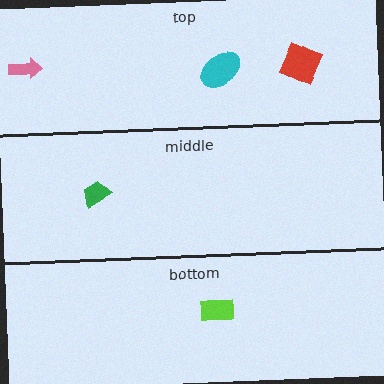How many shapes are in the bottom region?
1.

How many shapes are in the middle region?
1.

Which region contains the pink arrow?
The top region.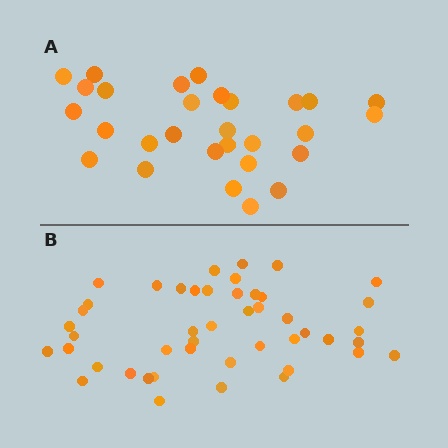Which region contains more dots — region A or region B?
Region B (the bottom region) has more dots.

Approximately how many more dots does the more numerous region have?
Region B has approximately 15 more dots than region A.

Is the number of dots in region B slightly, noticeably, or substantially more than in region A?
Region B has substantially more. The ratio is roughly 1.6 to 1.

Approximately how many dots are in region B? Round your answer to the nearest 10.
About 50 dots. (The exact count is 46, which rounds to 50.)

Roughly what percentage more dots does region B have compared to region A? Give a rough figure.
About 60% more.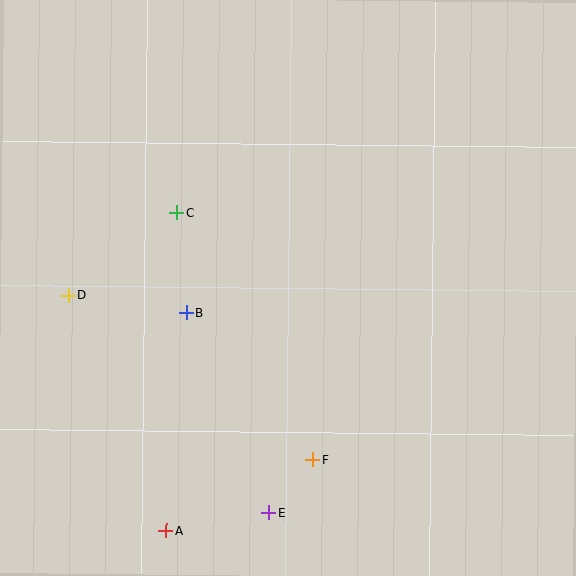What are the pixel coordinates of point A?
Point A is at (166, 531).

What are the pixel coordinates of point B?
Point B is at (186, 313).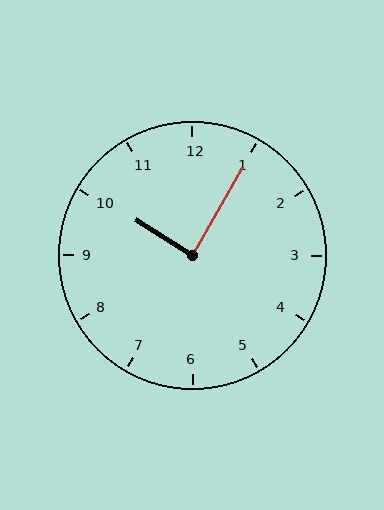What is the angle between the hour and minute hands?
Approximately 88 degrees.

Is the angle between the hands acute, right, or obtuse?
It is right.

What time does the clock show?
10:05.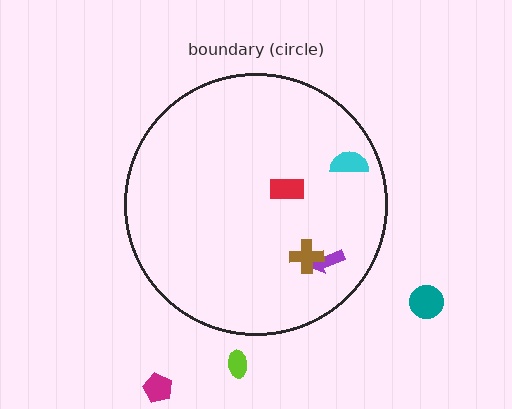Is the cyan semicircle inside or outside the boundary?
Inside.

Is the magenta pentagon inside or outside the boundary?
Outside.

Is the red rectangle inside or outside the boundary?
Inside.